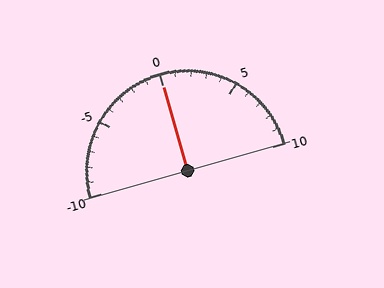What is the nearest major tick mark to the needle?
The nearest major tick mark is 0.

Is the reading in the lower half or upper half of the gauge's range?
The reading is in the upper half of the range (-10 to 10).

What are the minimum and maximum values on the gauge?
The gauge ranges from -10 to 10.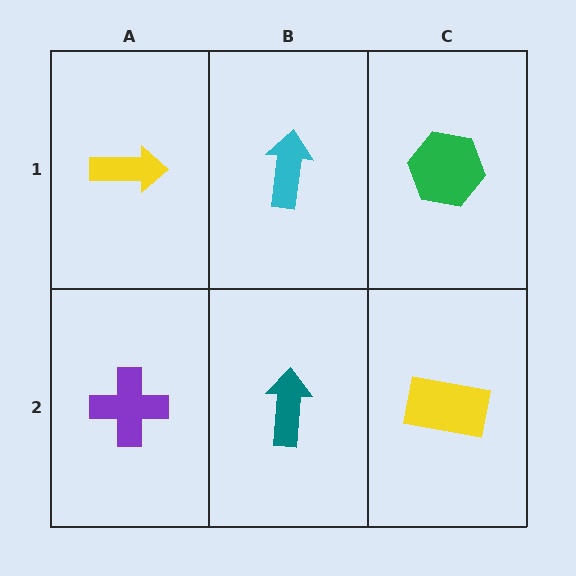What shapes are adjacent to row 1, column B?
A teal arrow (row 2, column B), a yellow arrow (row 1, column A), a green hexagon (row 1, column C).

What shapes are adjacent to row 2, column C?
A green hexagon (row 1, column C), a teal arrow (row 2, column B).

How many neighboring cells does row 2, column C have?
2.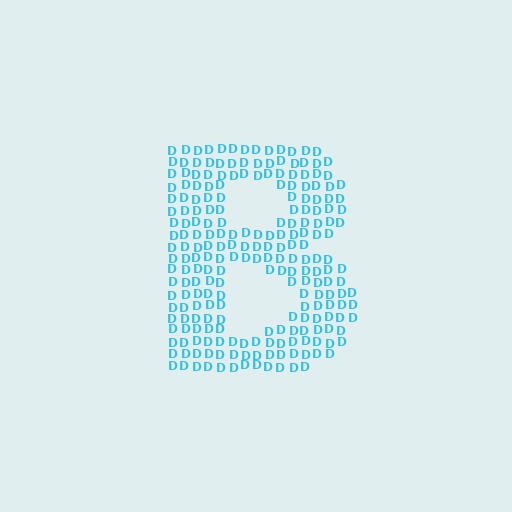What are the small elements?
The small elements are letter D's.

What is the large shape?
The large shape is the letter B.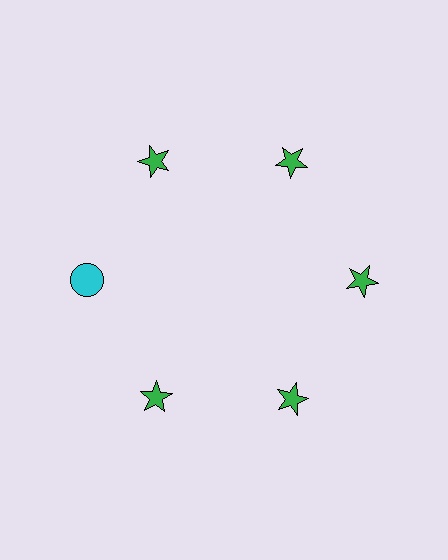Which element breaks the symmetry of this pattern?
The cyan circle at roughly the 9 o'clock position breaks the symmetry. All other shapes are green stars.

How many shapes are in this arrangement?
There are 6 shapes arranged in a ring pattern.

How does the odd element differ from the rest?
It differs in both color (cyan instead of green) and shape (circle instead of star).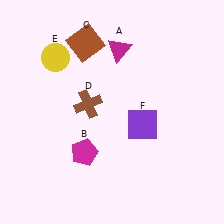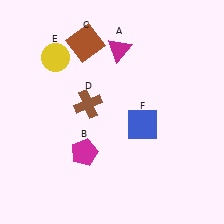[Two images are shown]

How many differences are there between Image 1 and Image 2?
There is 1 difference between the two images.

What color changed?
The square (F) changed from purple in Image 1 to blue in Image 2.